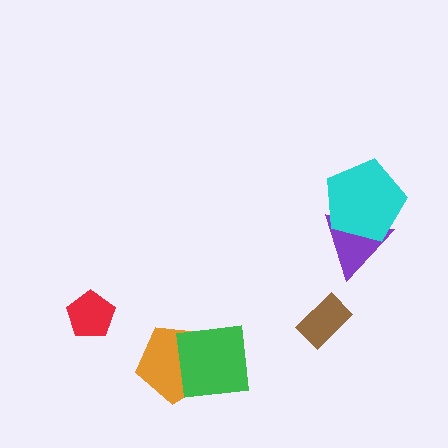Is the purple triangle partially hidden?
Yes, it is partially covered by another shape.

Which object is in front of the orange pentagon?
The green square is in front of the orange pentagon.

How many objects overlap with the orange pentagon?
1 object overlaps with the orange pentagon.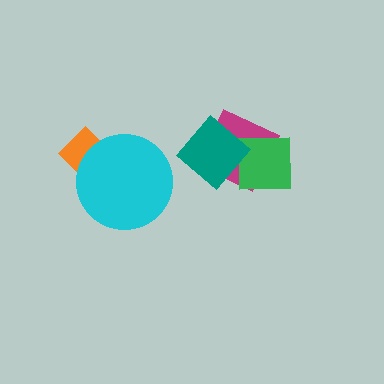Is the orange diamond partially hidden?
Yes, it is partially covered by another shape.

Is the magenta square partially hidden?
Yes, it is partially covered by another shape.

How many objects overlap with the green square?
1 object overlaps with the green square.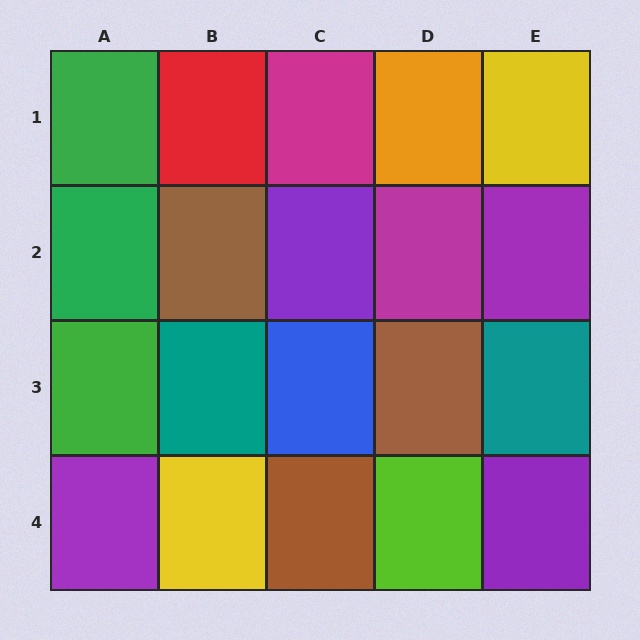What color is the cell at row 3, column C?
Blue.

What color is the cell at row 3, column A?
Green.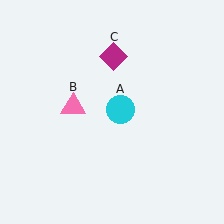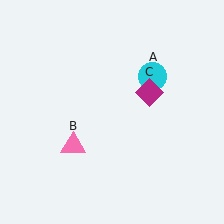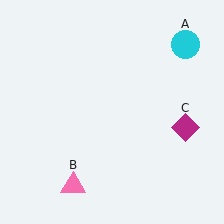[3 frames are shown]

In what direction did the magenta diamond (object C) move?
The magenta diamond (object C) moved down and to the right.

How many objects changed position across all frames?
3 objects changed position: cyan circle (object A), pink triangle (object B), magenta diamond (object C).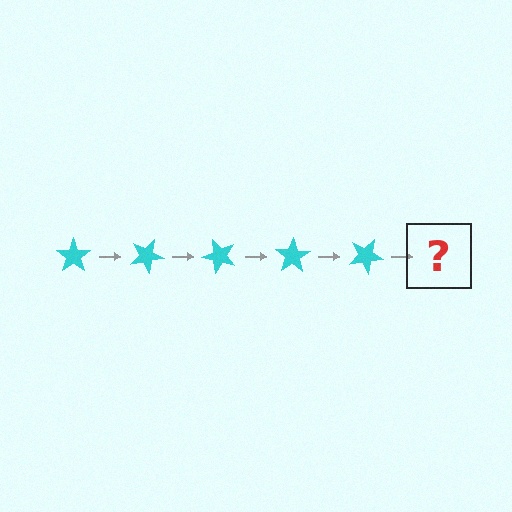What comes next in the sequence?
The next element should be a cyan star rotated 125 degrees.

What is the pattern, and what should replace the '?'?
The pattern is that the star rotates 25 degrees each step. The '?' should be a cyan star rotated 125 degrees.